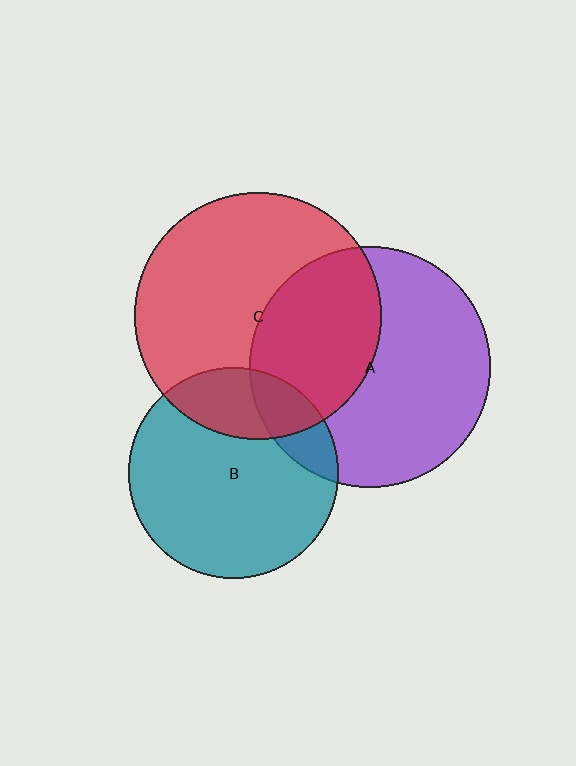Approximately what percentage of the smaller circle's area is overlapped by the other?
Approximately 40%.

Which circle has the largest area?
Circle C (red).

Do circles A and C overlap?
Yes.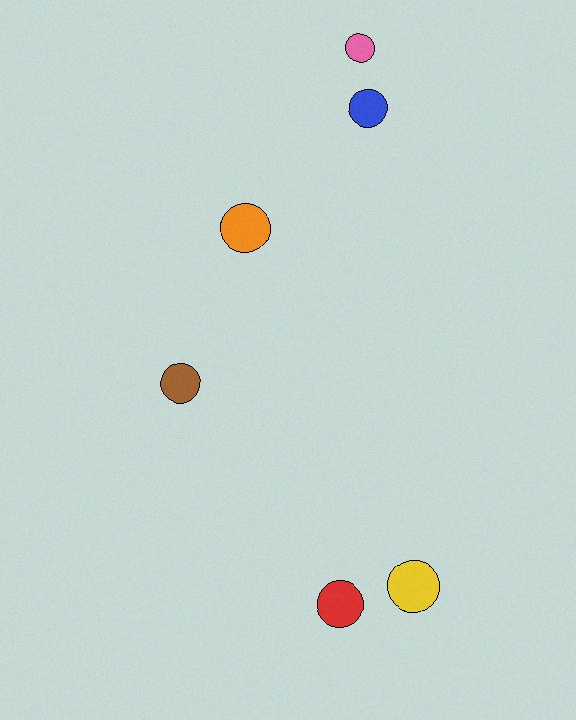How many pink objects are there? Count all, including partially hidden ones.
There is 1 pink object.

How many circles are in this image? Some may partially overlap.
There are 6 circles.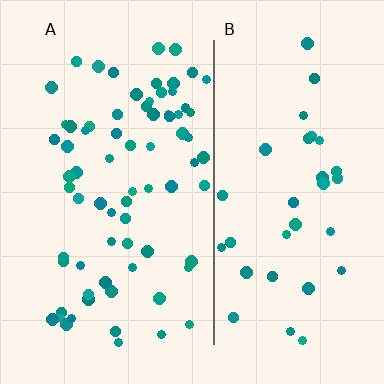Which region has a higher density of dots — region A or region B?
A (the left).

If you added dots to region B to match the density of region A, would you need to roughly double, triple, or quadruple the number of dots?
Approximately double.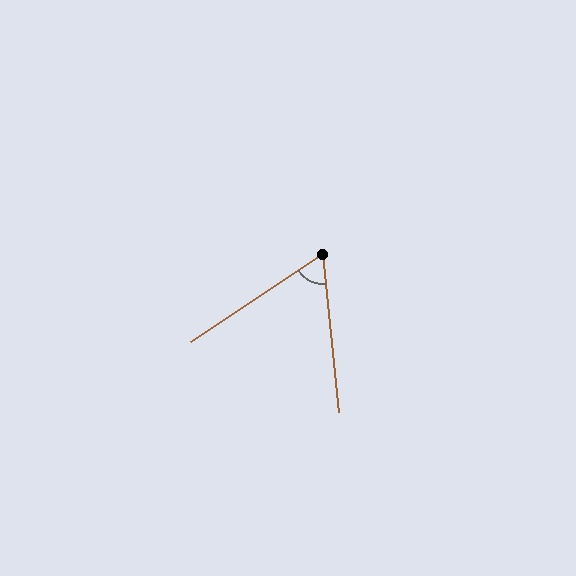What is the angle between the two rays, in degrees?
Approximately 62 degrees.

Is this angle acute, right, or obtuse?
It is acute.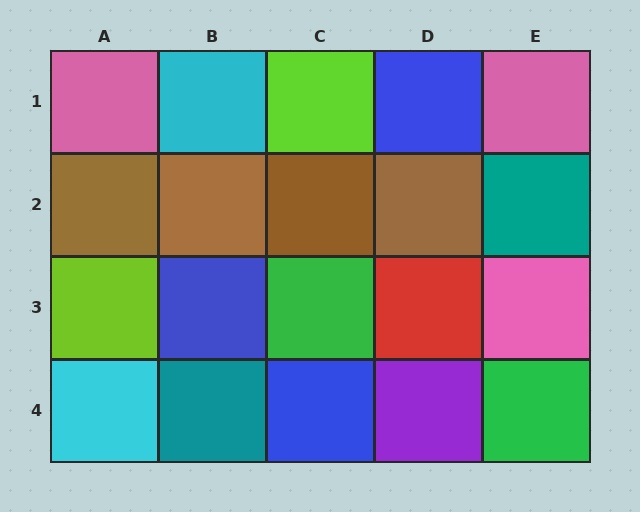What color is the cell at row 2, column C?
Brown.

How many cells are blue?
3 cells are blue.